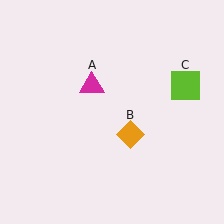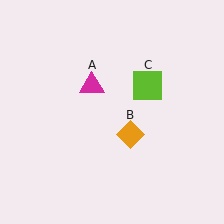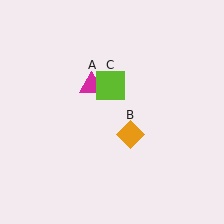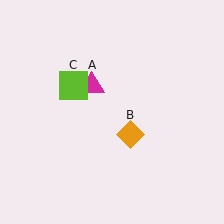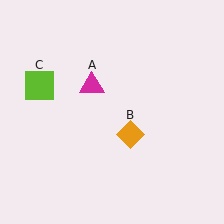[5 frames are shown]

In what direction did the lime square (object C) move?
The lime square (object C) moved left.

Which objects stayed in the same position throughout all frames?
Magenta triangle (object A) and orange diamond (object B) remained stationary.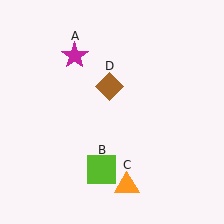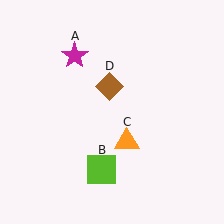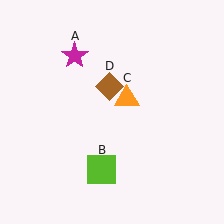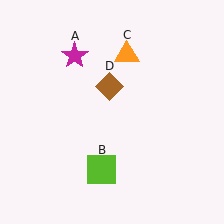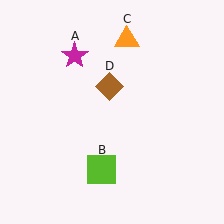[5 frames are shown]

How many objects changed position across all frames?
1 object changed position: orange triangle (object C).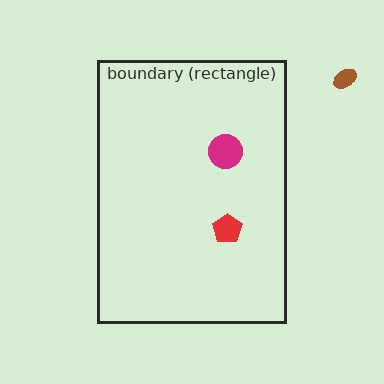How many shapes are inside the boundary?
2 inside, 1 outside.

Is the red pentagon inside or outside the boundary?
Inside.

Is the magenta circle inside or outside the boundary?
Inside.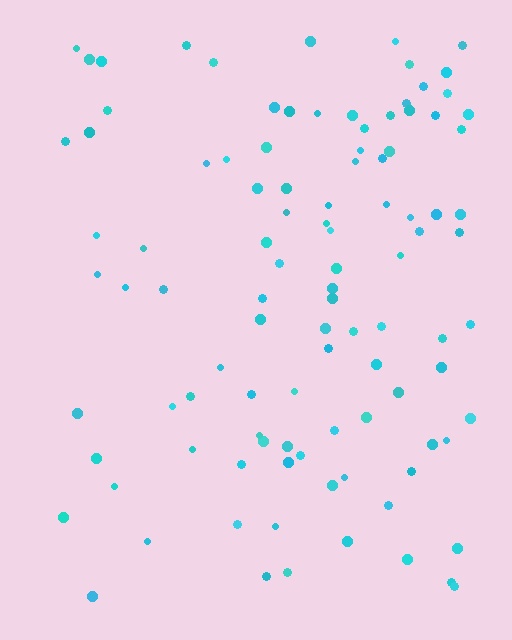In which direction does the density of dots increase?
From left to right, with the right side densest.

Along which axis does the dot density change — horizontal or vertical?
Horizontal.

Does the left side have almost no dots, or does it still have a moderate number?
Still a moderate number, just noticeably fewer than the right.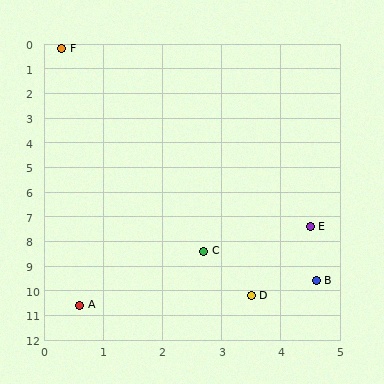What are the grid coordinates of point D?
Point D is at approximately (3.5, 10.2).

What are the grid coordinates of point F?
Point F is at approximately (0.3, 0.2).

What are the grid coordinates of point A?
Point A is at approximately (0.6, 10.6).